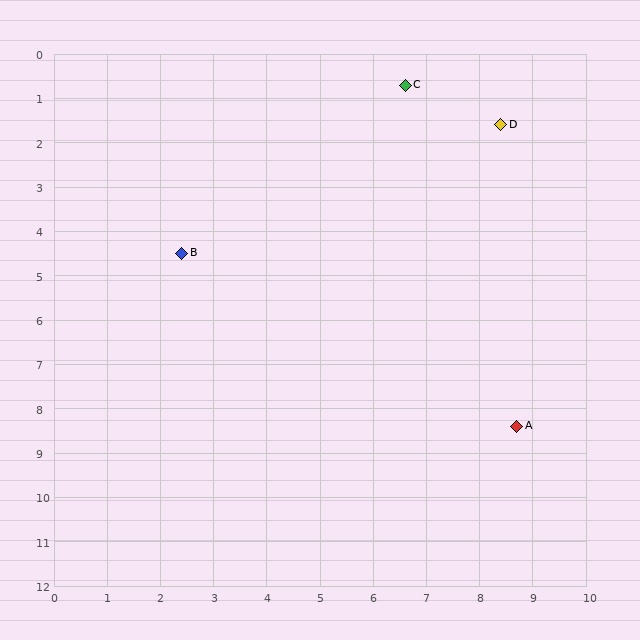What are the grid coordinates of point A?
Point A is at approximately (8.7, 8.4).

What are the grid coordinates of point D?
Point D is at approximately (8.4, 1.6).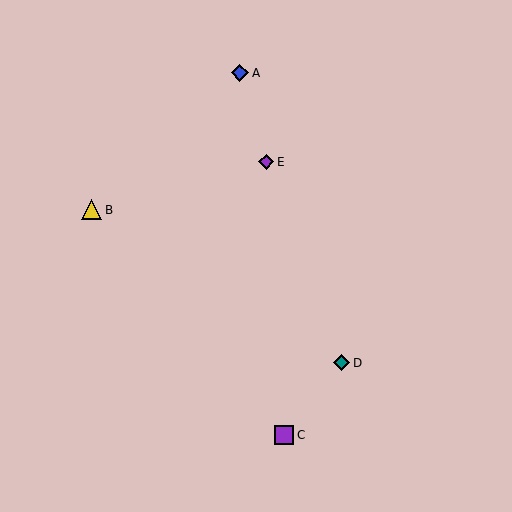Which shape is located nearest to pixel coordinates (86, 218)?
The yellow triangle (labeled B) at (92, 210) is nearest to that location.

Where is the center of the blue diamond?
The center of the blue diamond is at (240, 73).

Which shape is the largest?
The yellow triangle (labeled B) is the largest.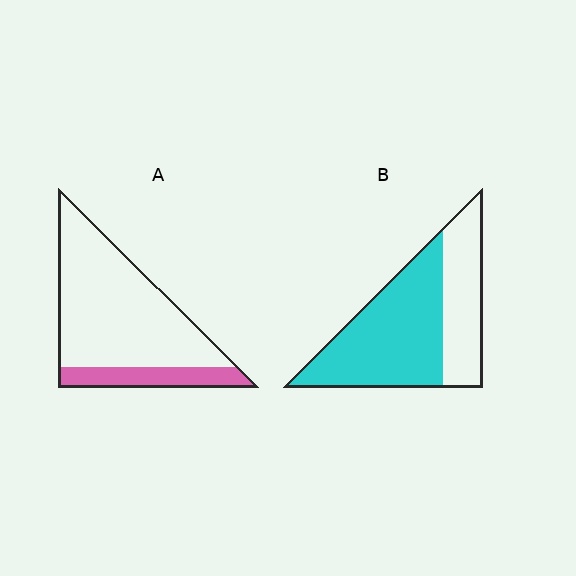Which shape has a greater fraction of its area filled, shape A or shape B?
Shape B.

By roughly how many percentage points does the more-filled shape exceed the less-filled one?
By roughly 45 percentage points (B over A).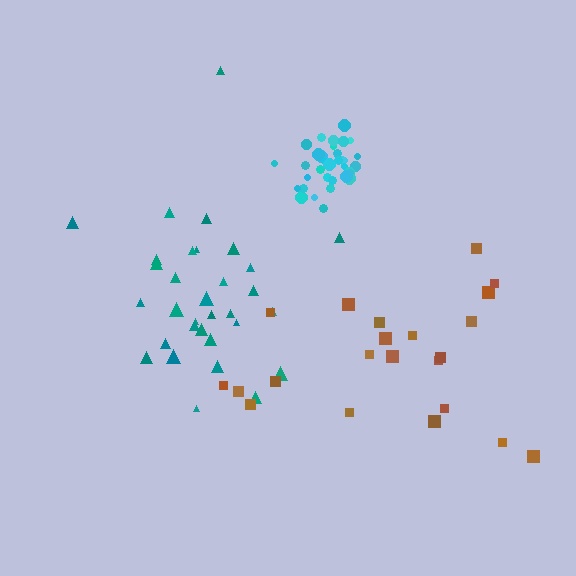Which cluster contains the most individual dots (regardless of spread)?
Cyan (34).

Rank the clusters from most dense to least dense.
cyan, teal, brown.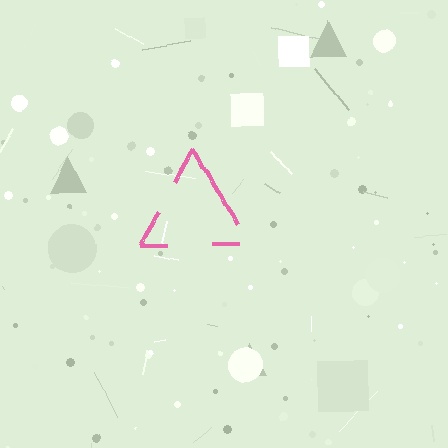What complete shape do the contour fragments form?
The contour fragments form a triangle.